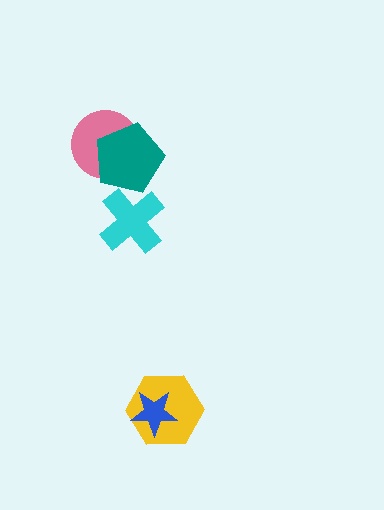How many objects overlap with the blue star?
1 object overlaps with the blue star.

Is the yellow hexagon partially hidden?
Yes, it is partially covered by another shape.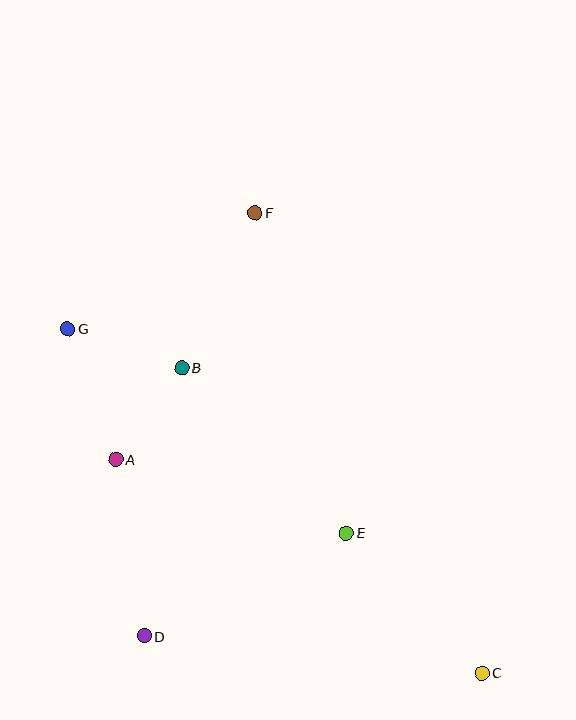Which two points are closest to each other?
Points A and B are closest to each other.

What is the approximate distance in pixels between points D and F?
The distance between D and F is approximately 438 pixels.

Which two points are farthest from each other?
Points C and G are farthest from each other.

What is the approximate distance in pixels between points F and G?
The distance between F and G is approximately 220 pixels.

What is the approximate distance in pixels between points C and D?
The distance between C and D is approximately 340 pixels.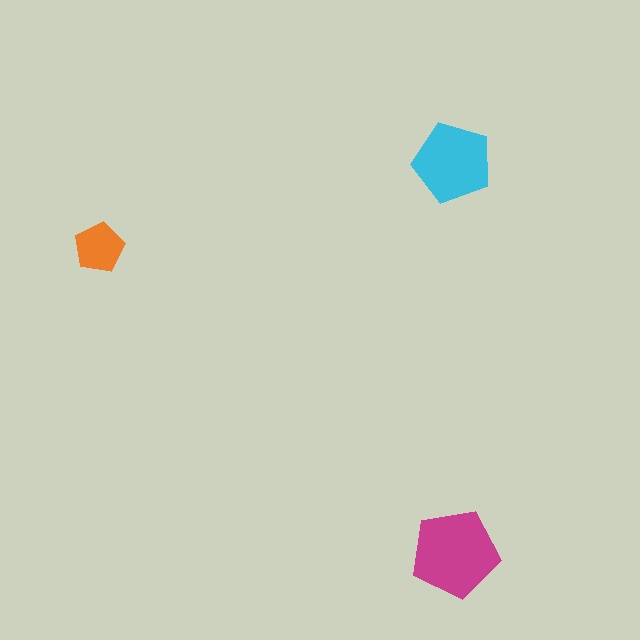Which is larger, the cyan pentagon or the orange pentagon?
The cyan one.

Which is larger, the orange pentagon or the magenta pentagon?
The magenta one.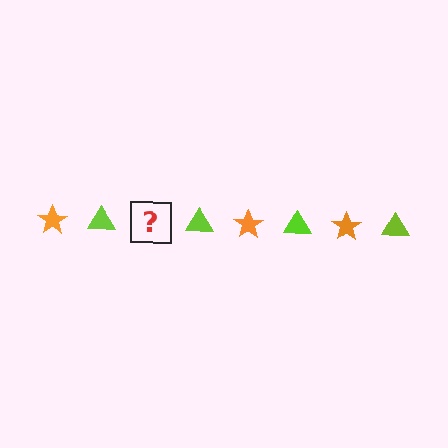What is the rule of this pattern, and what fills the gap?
The rule is that the pattern alternates between orange star and lime triangle. The gap should be filled with an orange star.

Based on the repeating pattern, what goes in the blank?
The blank should be an orange star.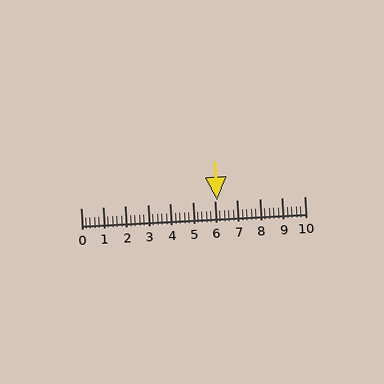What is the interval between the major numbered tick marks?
The major tick marks are spaced 1 units apart.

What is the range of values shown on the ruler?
The ruler shows values from 0 to 10.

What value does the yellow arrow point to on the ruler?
The yellow arrow points to approximately 6.1.